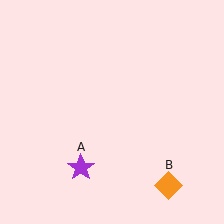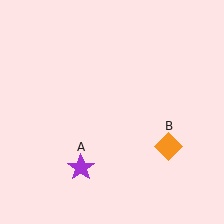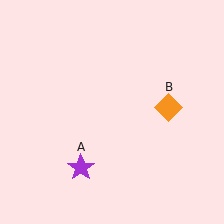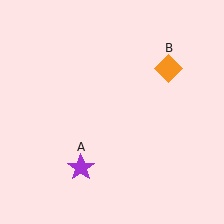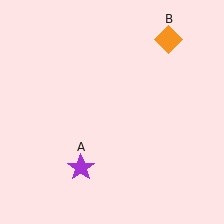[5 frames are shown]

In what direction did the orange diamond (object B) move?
The orange diamond (object B) moved up.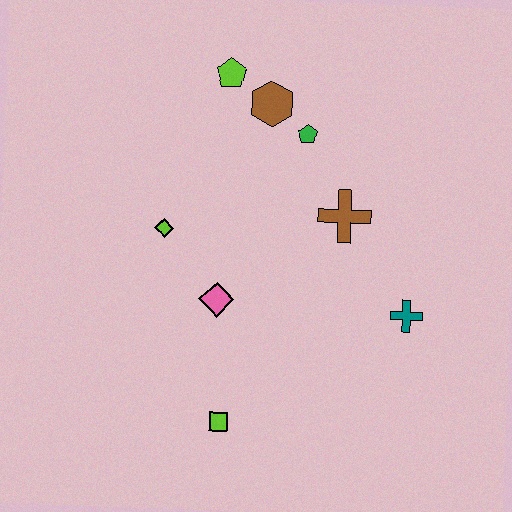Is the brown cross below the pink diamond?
No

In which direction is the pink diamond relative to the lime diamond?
The pink diamond is below the lime diamond.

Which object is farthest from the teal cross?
The lime pentagon is farthest from the teal cross.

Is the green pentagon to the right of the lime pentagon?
Yes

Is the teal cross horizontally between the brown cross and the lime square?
No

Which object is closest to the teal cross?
The brown cross is closest to the teal cross.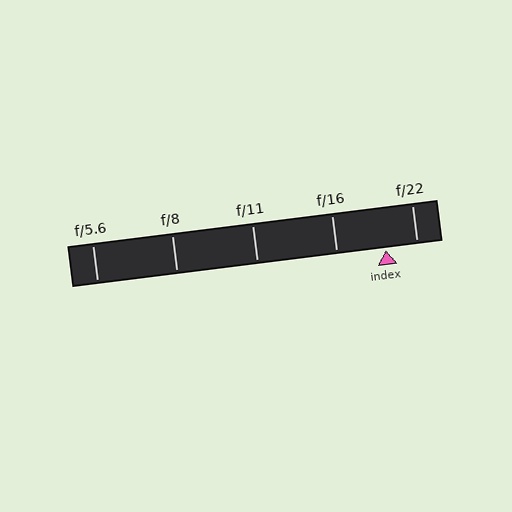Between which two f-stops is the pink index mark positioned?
The index mark is between f/16 and f/22.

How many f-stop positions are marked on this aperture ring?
There are 5 f-stop positions marked.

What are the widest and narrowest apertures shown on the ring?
The widest aperture shown is f/5.6 and the narrowest is f/22.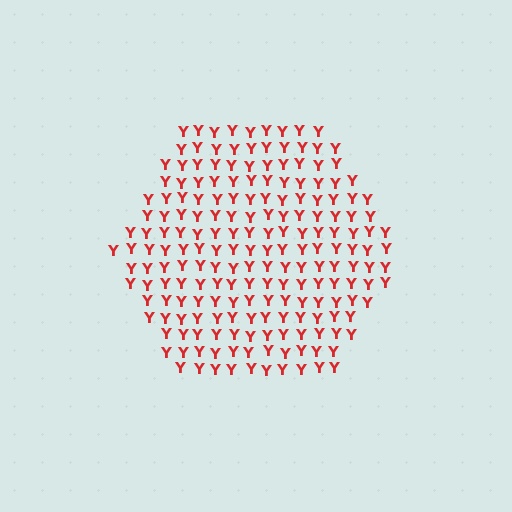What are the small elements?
The small elements are letter Y's.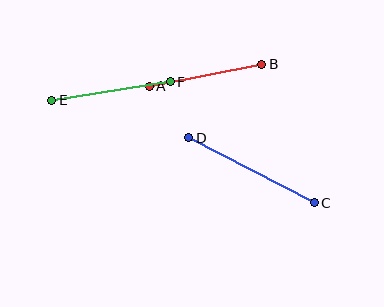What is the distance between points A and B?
The distance is approximately 114 pixels.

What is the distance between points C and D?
The distance is approximately 141 pixels.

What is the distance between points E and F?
The distance is approximately 120 pixels.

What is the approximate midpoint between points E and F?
The midpoint is at approximately (111, 91) pixels.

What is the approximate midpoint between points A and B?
The midpoint is at approximately (205, 75) pixels.